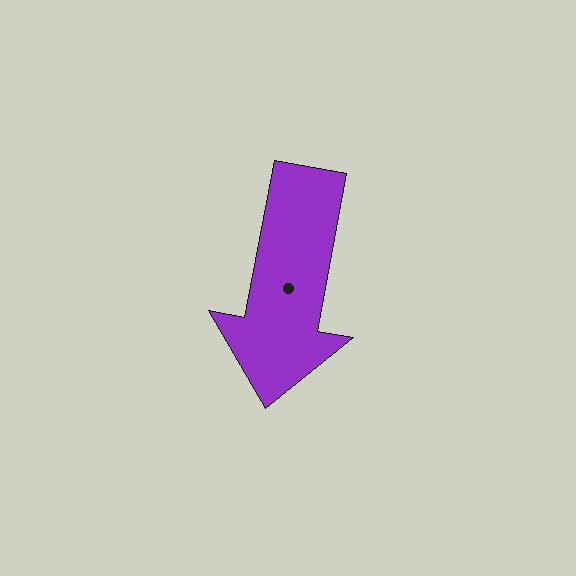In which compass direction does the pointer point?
South.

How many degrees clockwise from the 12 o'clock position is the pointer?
Approximately 191 degrees.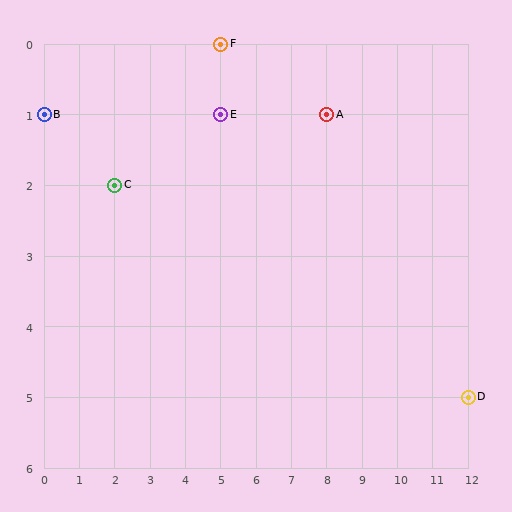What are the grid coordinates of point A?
Point A is at grid coordinates (8, 1).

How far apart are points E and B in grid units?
Points E and B are 5 columns apart.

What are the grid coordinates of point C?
Point C is at grid coordinates (2, 2).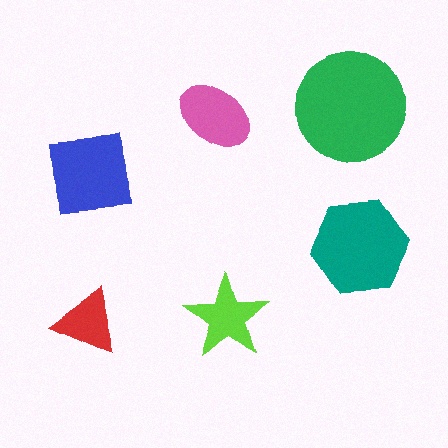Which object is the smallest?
The red triangle.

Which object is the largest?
The green circle.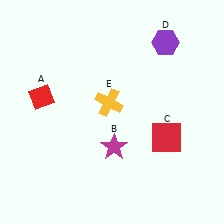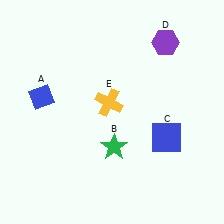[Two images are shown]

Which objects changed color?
A changed from red to blue. B changed from magenta to green. C changed from red to blue.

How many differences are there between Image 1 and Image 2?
There are 3 differences between the two images.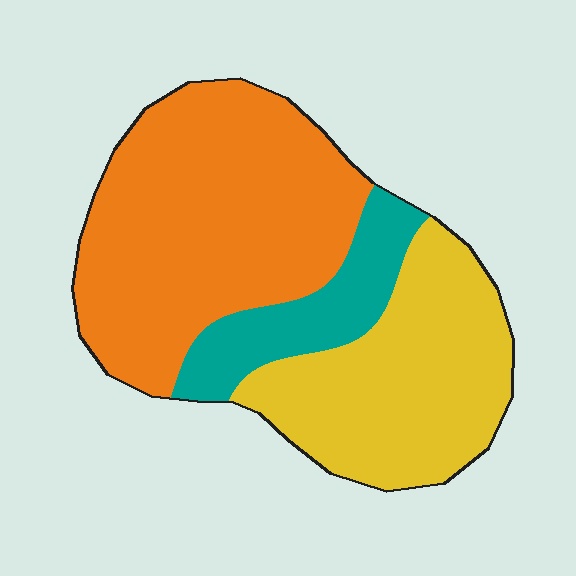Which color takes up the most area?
Orange, at roughly 50%.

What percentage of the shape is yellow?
Yellow takes up about one third (1/3) of the shape.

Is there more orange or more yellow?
Orange.